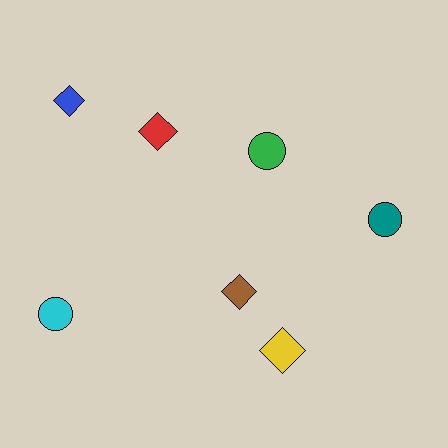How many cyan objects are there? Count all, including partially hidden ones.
There is 1 cyan object.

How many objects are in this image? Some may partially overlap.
There are 7 objects.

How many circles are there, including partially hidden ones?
There are 3 circles.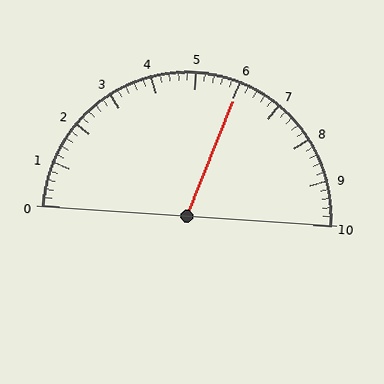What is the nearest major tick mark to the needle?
The nearest major tick mark is 6.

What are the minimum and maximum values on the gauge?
The gauge ranges from 0 to 10.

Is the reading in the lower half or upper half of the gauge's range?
The reading is in the upper half of the range (0 to 10).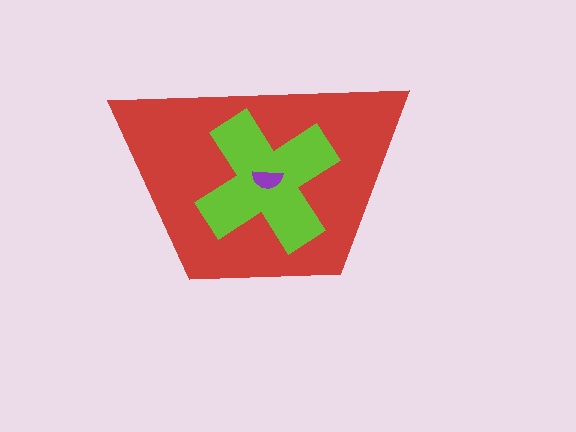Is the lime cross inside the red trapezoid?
Yes.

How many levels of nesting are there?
3.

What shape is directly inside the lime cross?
The purple semicircle.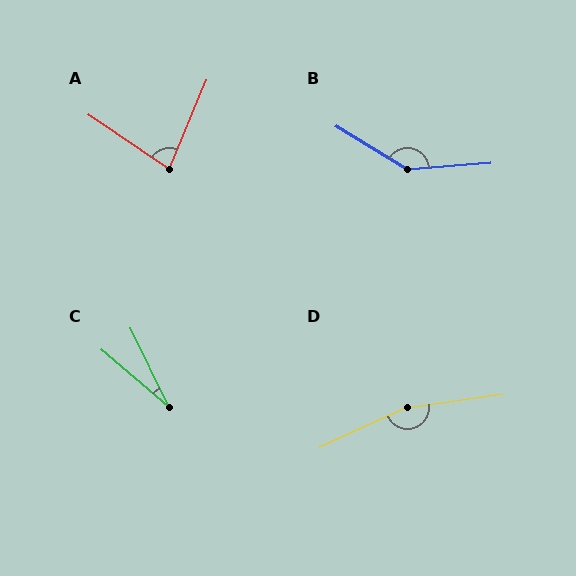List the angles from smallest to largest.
C (24°), A (79°), B (145°), D (163°).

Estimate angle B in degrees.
Approximately 145 degrees.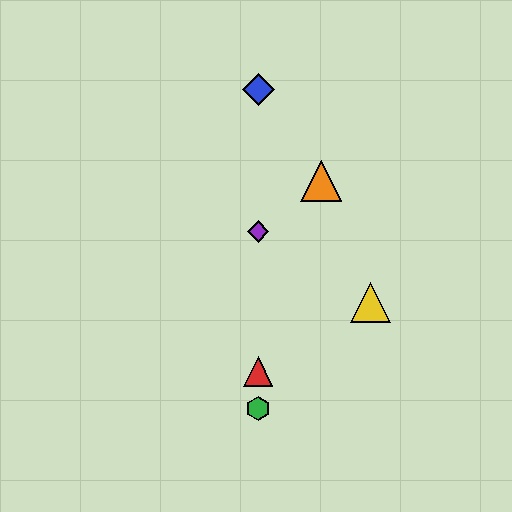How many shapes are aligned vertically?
4 shapes (the red triangle, the blue diamond, the green hexagon, the purple diamond) are aligned vertically.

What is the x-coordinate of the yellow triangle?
The yellow triangle is at x≈370.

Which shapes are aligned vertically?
The red triangle, the blue diamond, the green hexagon, the purple diamond are aligned vertically.